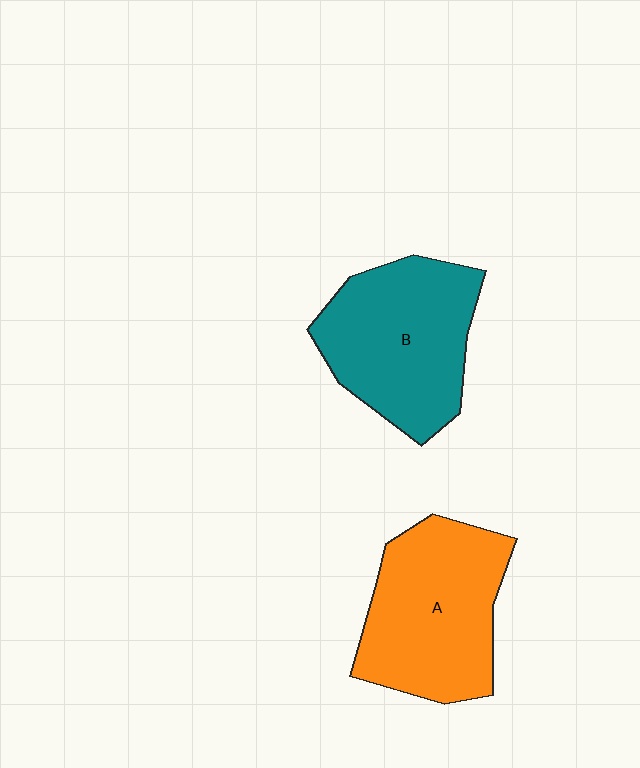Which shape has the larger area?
Shape A (orange).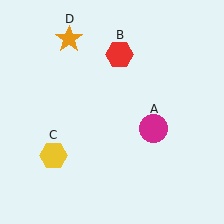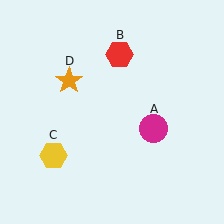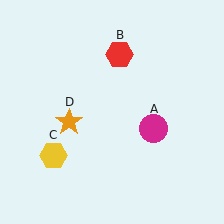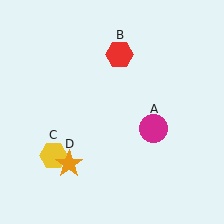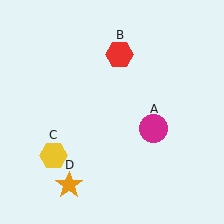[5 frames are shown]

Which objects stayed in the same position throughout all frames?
Magenta circle (object A) and red hexagon (object B) and yellow hexagon (object C) remained stationary.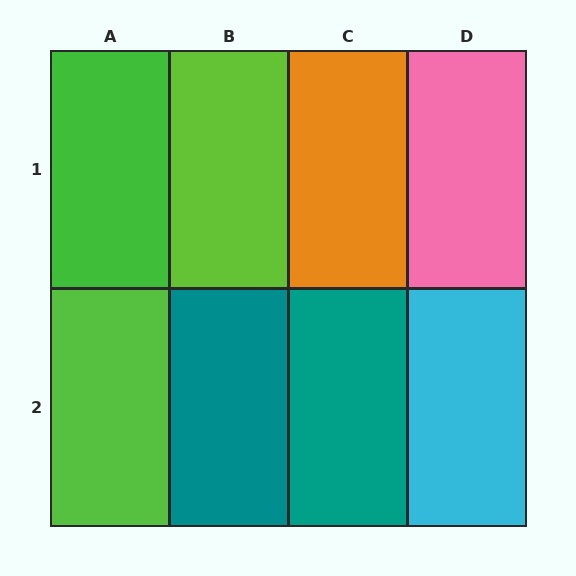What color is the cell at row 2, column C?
Teal.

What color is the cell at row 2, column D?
Cyan.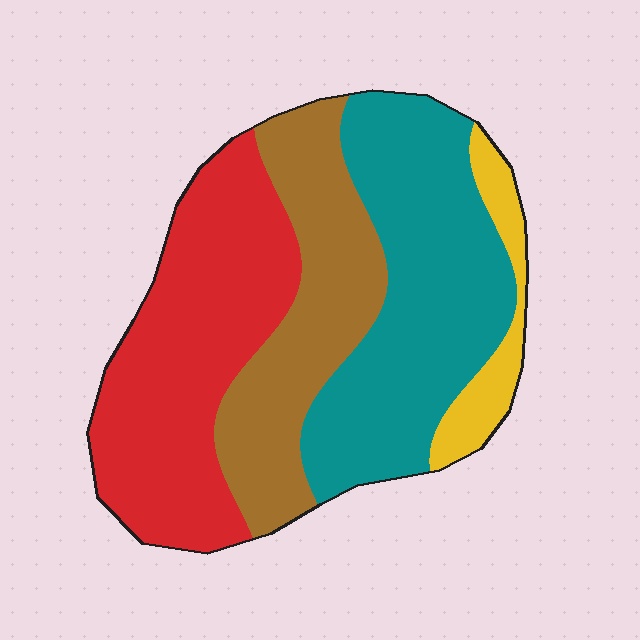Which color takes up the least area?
Yellow, at roughly 10%.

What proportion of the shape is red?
Red covers about 35% of the shape.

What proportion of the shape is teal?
Teal covers around 35% of the shape.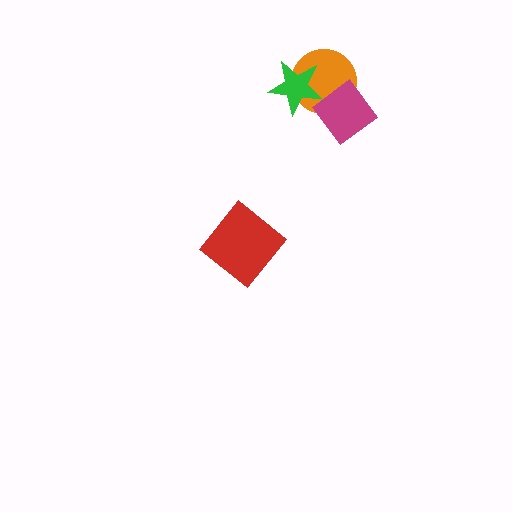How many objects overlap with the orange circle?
2 objects overlap with the orange circle.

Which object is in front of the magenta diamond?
The green star is in front of the magenta diamond.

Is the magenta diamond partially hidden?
Yes, it is partially covered by another shape.